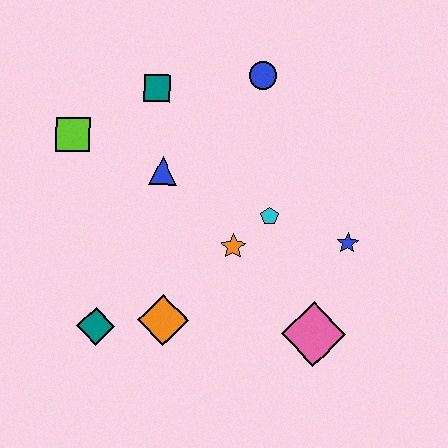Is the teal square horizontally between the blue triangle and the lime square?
Yes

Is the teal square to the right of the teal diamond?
Yes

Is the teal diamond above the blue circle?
No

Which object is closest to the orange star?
The cyan pentagon is closest to the orange star.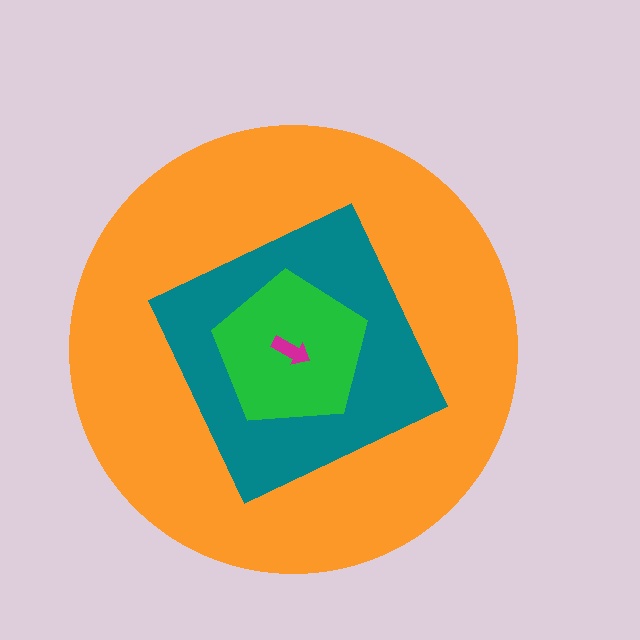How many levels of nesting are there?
4.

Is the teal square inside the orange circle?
Yes.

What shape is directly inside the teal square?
The green pentagon.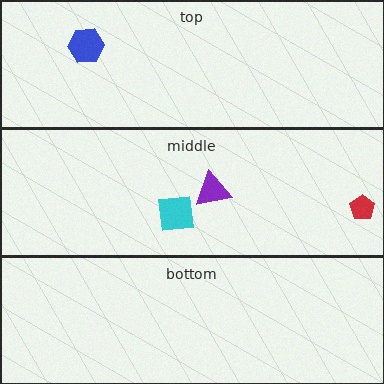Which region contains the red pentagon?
The middle region.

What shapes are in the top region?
The blue hexagon.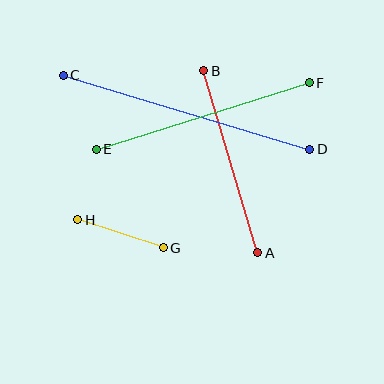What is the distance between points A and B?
The distance is approximately 190 pixels.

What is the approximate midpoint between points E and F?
The midpoint is at approximately (203, 116) pixels.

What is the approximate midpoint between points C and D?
The midpoint is at approximately (187, 112) pixels.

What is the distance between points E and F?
The distance is approximately 223 pixels.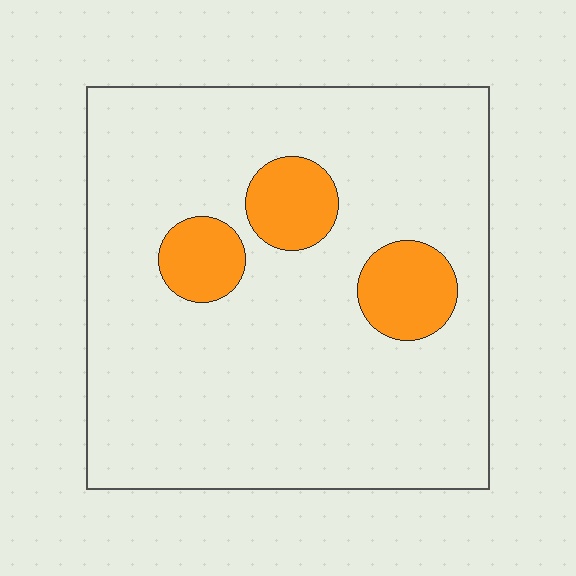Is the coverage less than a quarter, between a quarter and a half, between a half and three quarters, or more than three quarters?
Less than a quarter.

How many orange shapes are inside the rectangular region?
3.